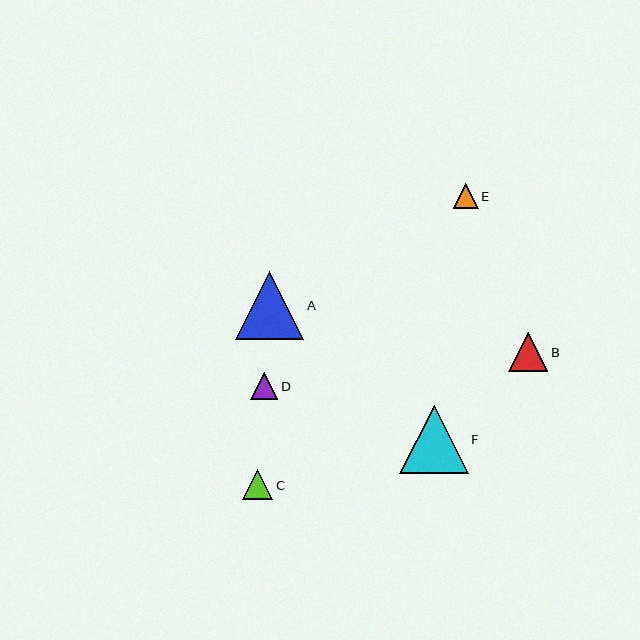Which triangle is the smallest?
Triangle E is the smallest with a size of approximately 25 pixels.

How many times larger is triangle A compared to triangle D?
Triangle A is approximately 2.5 times the size of triangle D.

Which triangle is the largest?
Triangle F is the largest with a size of approximately 69 pixels.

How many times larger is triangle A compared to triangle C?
Triangle A is approximately 2.3 times the size of triangle C.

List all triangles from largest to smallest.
From largest to smallest: F, A, B, C, D, E.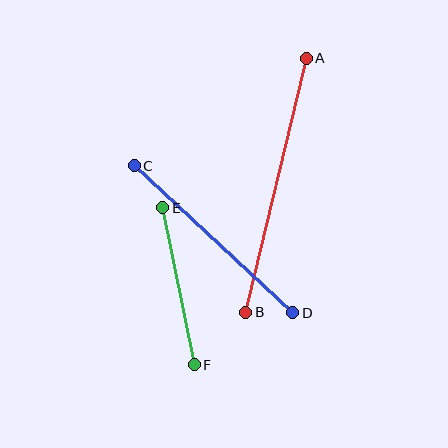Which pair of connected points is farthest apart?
Points A and B are farthest apart.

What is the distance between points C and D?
The distance is approximately 216 pixels.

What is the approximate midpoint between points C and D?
The midpoint is at approximately (214, 239) pixels.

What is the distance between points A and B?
The distance is approximately 261 pixels.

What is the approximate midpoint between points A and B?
The midpoint is at approximately (276, 185) pixels.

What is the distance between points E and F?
The distance is approximately 160 pixels.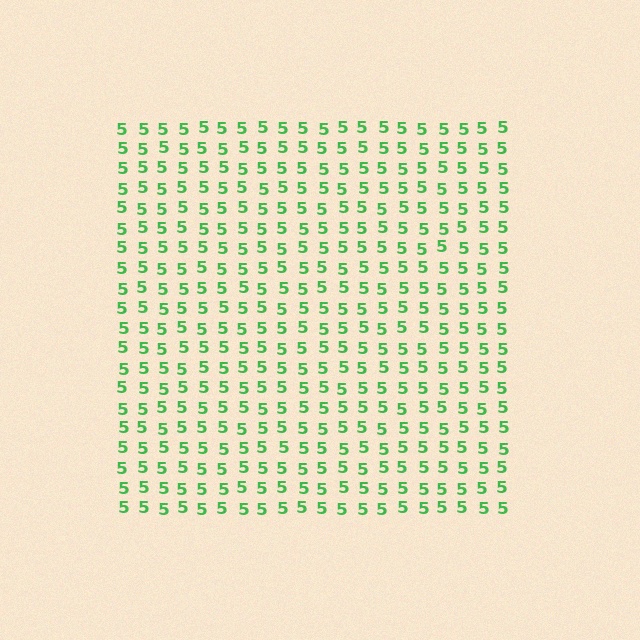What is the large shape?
The large shape is a square.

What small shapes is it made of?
It is made of small digit 5's.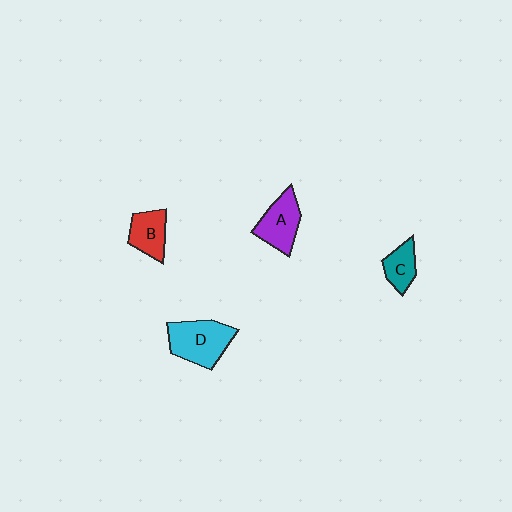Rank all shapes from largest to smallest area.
From largest to smallest: D (cyan), A (purple), B (red), C (teal).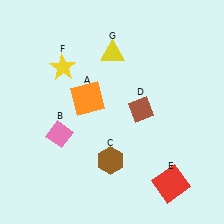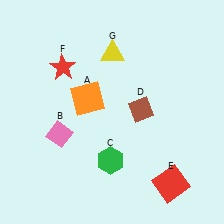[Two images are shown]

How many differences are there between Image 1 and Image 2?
There are 2 differences between the two images.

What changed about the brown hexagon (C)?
In Image 1, C is brown. In Image 2, it changed to green.